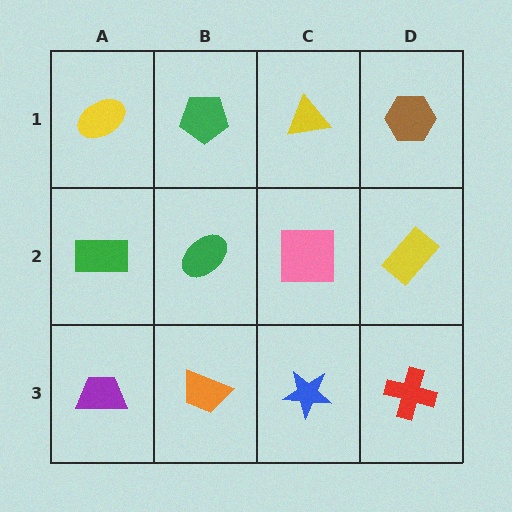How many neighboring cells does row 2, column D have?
3.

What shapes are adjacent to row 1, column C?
A pink square (row 2, column C), a green pentagon (row 1, column B), a brown hexagon (row 1, column D).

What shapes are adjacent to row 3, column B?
A green ellipse (row 2, column B), a purple trapezoid (row 3, column A), a blue star (row 3, column C).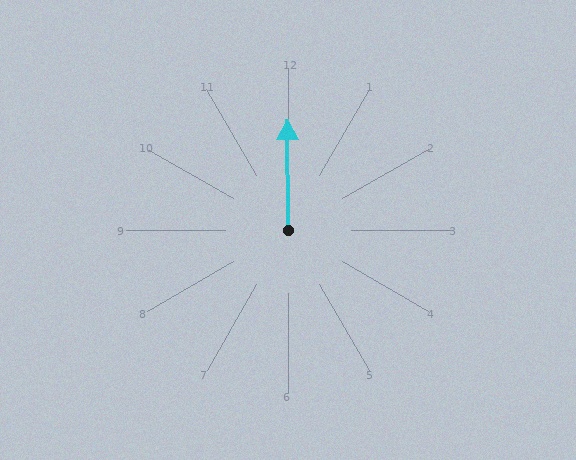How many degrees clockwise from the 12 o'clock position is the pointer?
Approximately 360 degrees.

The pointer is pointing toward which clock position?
Roughly 12 o'clock.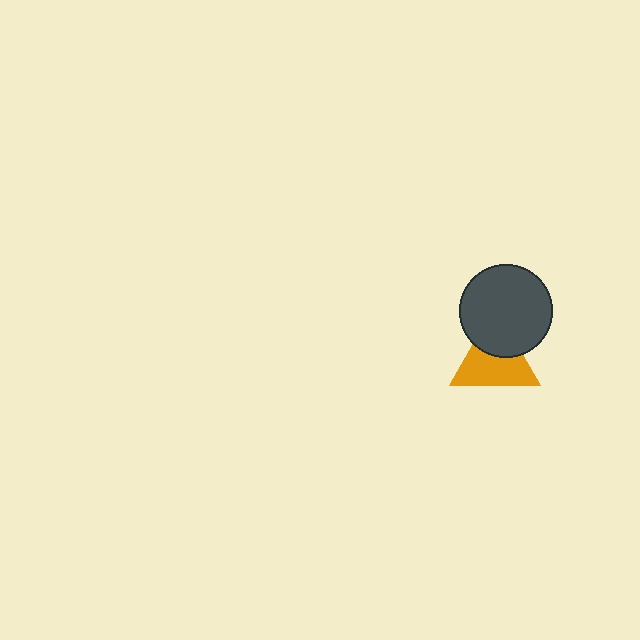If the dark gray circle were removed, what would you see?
You would see the complete orange triangle.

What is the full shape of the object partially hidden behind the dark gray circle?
The partially hidden object is an orange triangle.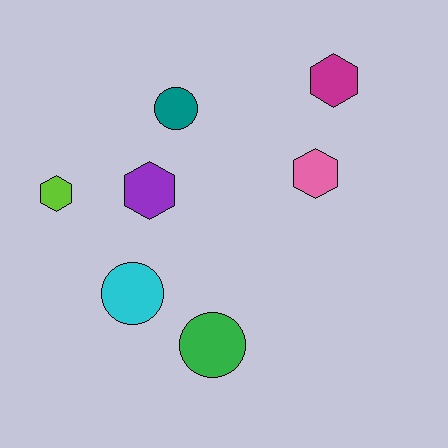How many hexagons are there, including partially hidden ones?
There are 4 hexagons.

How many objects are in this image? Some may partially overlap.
There are 7 objects.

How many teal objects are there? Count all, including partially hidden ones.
There is 1 teal object.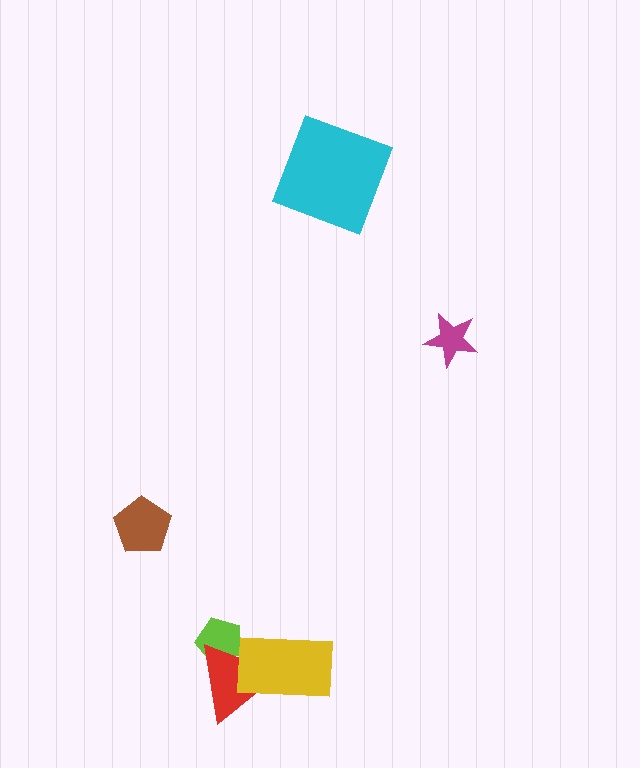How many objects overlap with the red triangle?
2 objects overlap with the red triangle.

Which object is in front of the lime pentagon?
The red triangle is in front of the lime pentagon.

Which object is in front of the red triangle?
The yellow rectangle is in front of the red triangle.